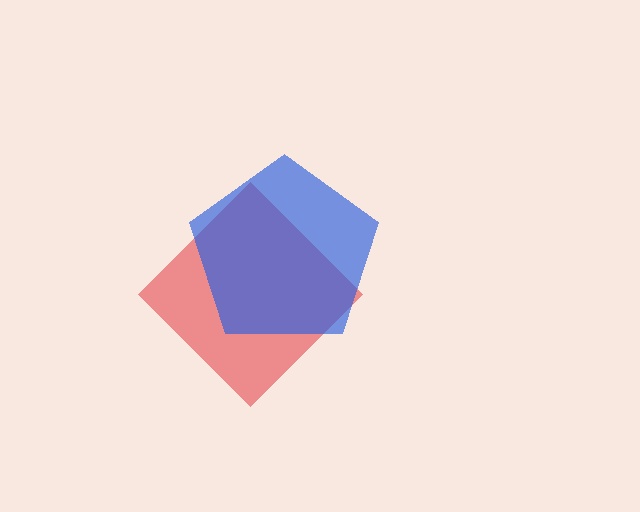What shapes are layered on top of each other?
The layered shapes are: a red diamond, a blue pentagon.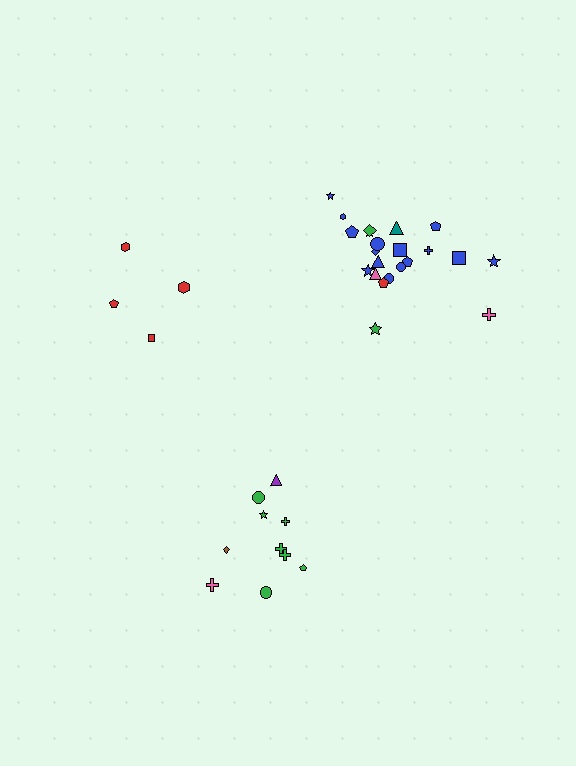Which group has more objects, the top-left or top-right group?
The top-right group.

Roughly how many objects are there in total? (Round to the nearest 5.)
Roughly 35 objects in total.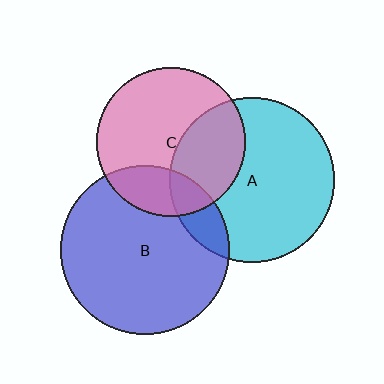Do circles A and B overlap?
Yes.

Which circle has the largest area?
Circle B (blue).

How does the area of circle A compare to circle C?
Approximately 1.2 times.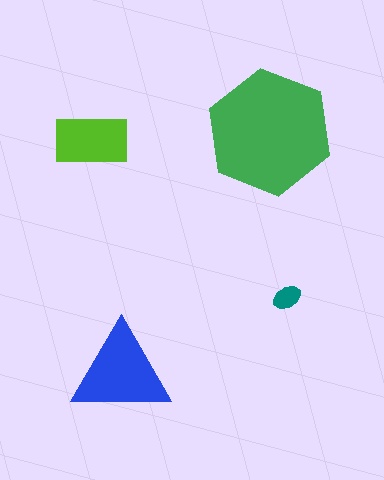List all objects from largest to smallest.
The green hexagon, the blue triangle, the lime rectangle, the teal ellipse.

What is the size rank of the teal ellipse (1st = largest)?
4th.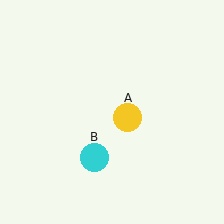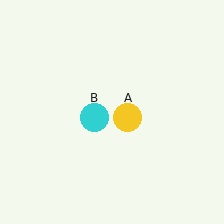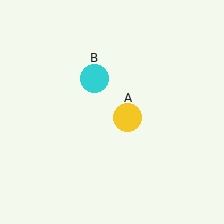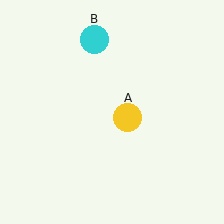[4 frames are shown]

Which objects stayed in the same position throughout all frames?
Yellow circle (object A) remained stationary.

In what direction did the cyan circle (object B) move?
The cyan circle (object B) moved up.